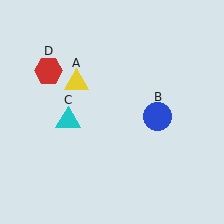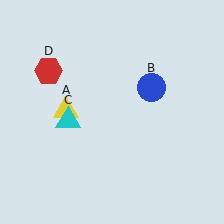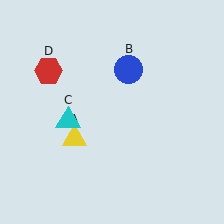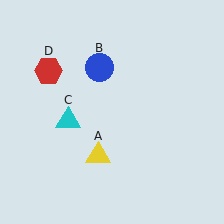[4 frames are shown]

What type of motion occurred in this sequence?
The yellow triangle (object A), blue circle (object B) rotated counterclockwise around the center of the scene.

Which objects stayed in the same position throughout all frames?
Cyan triangle (object C) and red hexagon (object D) remained stationary.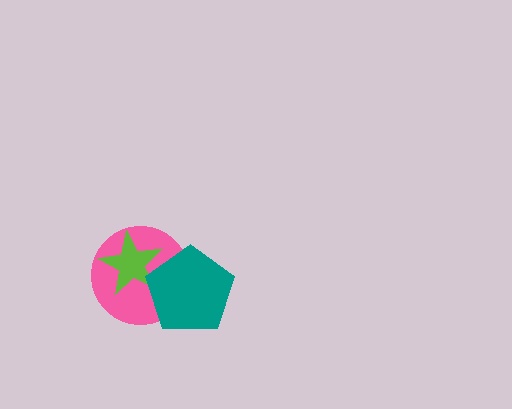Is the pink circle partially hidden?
Yes, it is partially covered by another shape.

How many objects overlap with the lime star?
2 objects overlap with the lime star.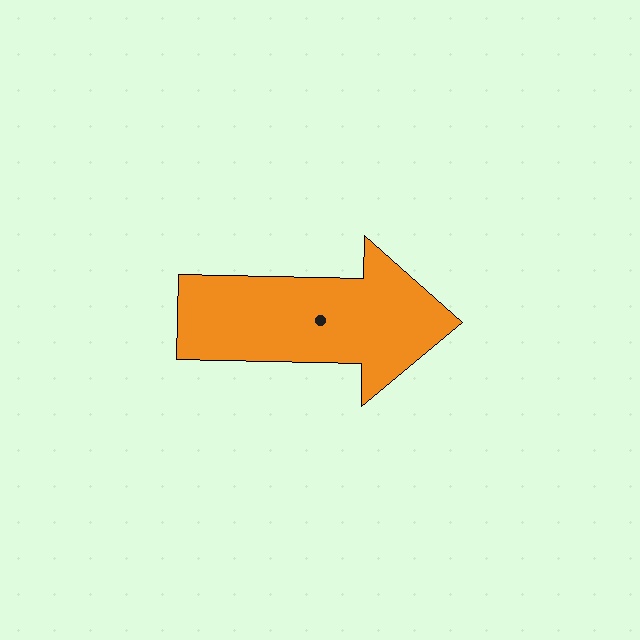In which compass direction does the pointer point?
East.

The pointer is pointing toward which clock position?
Roughly 3 o'clock.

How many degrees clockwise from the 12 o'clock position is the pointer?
Approximately 91 degrees.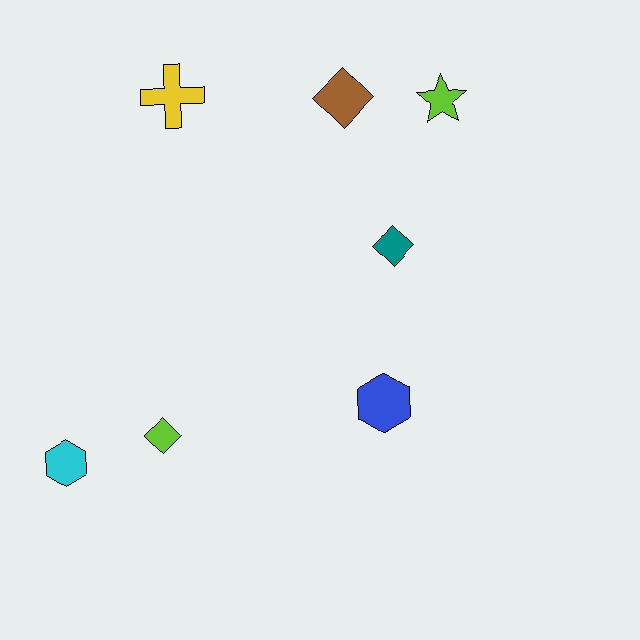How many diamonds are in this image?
There are 3 diamonds.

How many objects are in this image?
There are 7 objects.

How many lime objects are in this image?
There are 2 lime objects.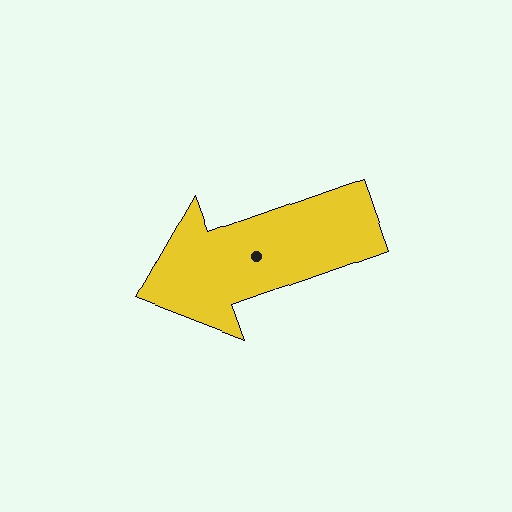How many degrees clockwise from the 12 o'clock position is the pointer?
Approximately 250 degrees.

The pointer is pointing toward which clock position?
Roughly 8 o'clock.